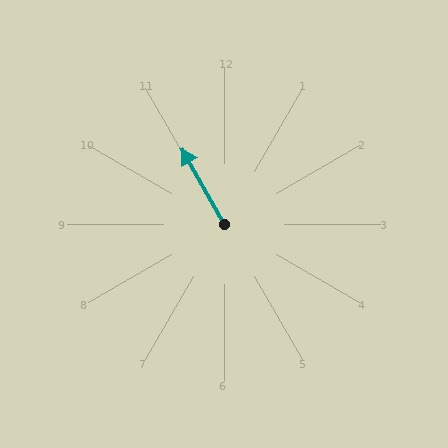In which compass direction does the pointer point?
Northwest.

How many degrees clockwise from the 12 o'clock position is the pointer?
Approximately 331 degrees.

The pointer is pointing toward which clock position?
Roughly 11 o'clock.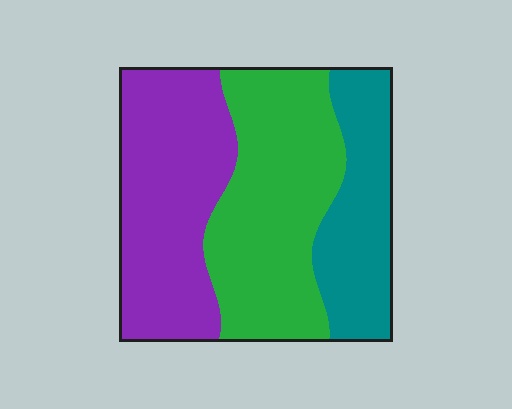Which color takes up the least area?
Teal, at roughly 25%.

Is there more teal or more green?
Green.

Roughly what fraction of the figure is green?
Green covers about 40% of the figure.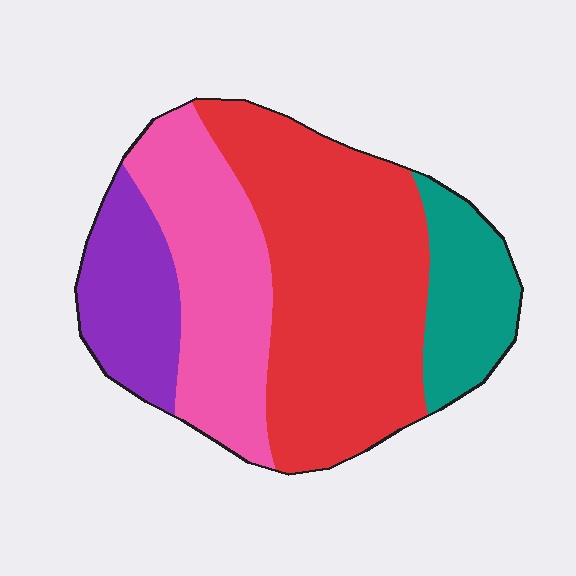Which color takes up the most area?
Red, at roughly 45%.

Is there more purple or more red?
Red.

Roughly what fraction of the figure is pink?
Pink takes up between a sixth and a third of the figure.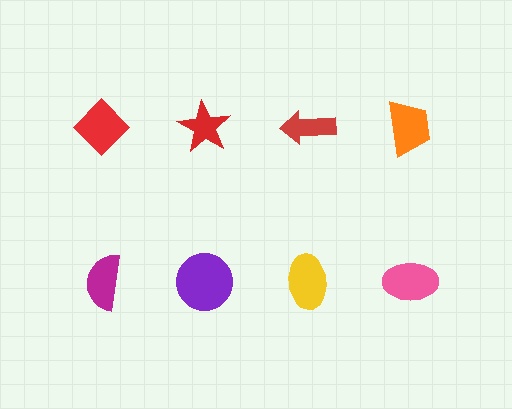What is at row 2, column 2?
A purple circle.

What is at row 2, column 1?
A magenta semicircle.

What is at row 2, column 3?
A yellow ellipse.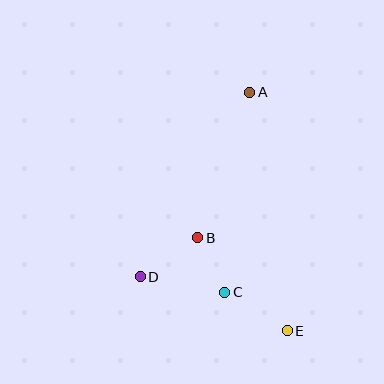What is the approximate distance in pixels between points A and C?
The distance between A and C is approximately 202 pixels.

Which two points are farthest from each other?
Points A and E are farthest from each other.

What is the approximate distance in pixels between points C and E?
The distance between C and E is approximately 73 pixels.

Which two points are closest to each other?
Points B and C are closest to each other.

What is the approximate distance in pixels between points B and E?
The distance between B and E is approximately 129 pixels.